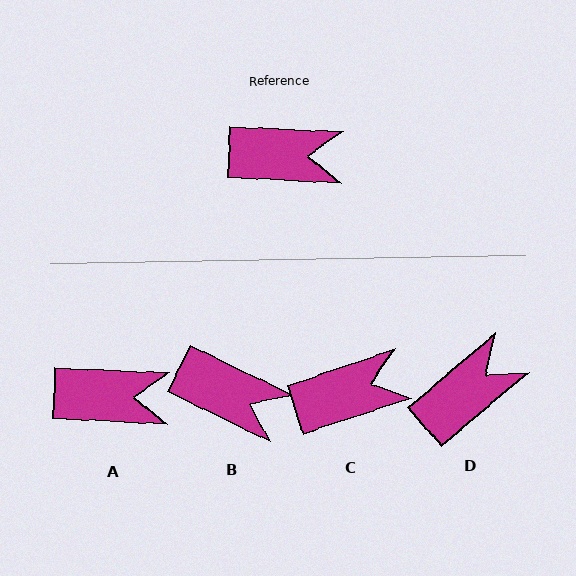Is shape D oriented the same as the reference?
No, it is off by about 43 degrees.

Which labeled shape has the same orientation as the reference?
A.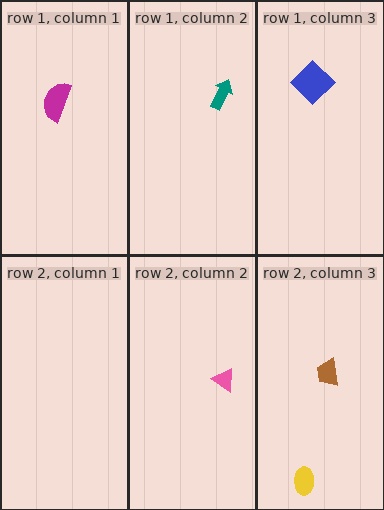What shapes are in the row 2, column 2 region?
The pink triangle.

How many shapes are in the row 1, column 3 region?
1.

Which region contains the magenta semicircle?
The row 1, column 1 region.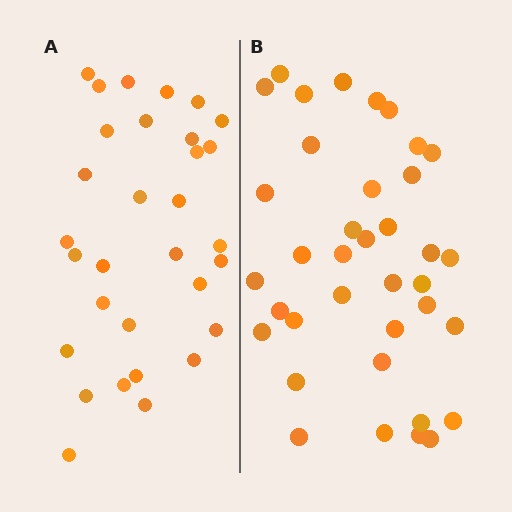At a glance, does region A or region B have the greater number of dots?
Region B (the right region) has more dots.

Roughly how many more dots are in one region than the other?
Region B has about 6 more dots than region A.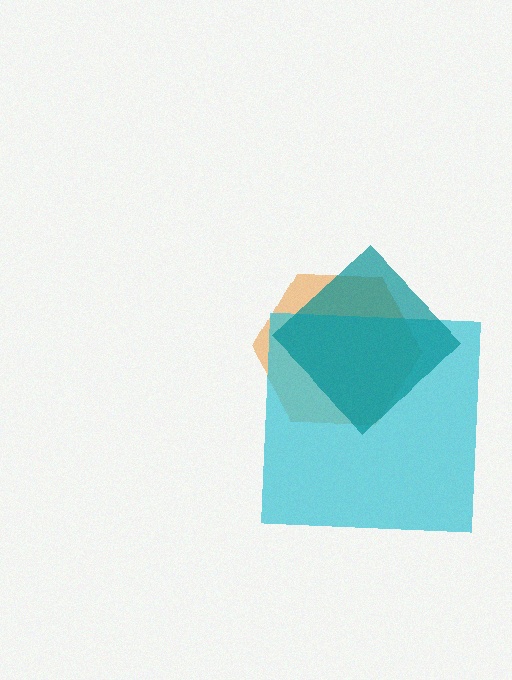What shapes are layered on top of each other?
The layered shapes are: an orange hexagon, a cyan square, a teal diamond.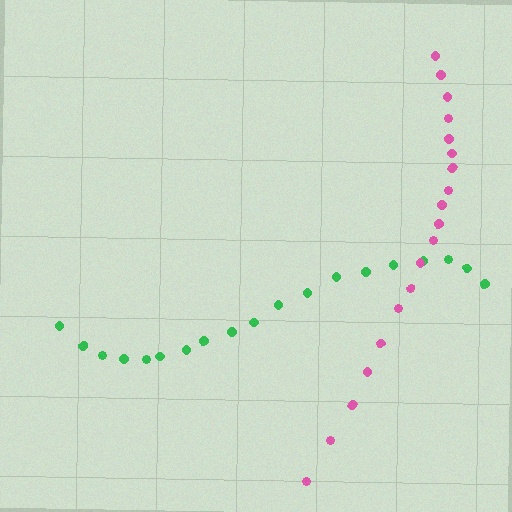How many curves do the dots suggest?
There are 2 distinct paths.